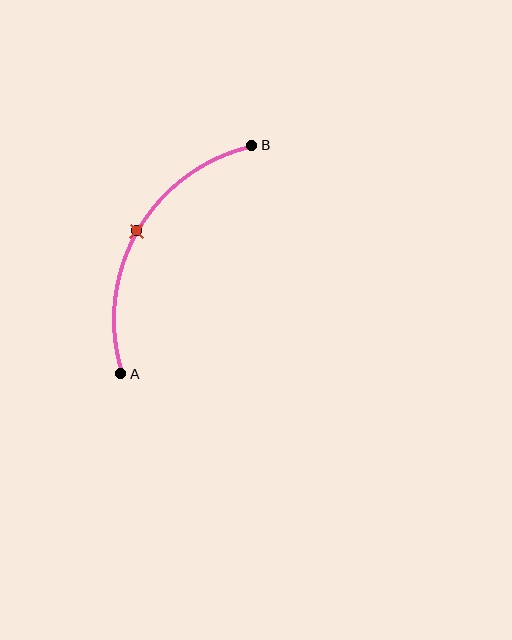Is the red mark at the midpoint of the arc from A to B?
Yes. The red mark lies on the arc at equal arc-length from both A and B — it is the arc midpoint.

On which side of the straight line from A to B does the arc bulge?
The arc bulges to the left of the straight line connecting A and B.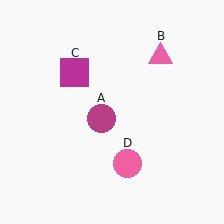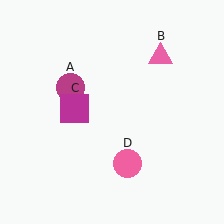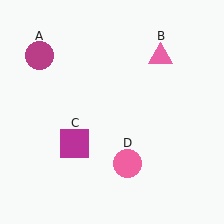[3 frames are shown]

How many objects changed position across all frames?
2 objects changed position: magenta circle (object A), magenta square (object C).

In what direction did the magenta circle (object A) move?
The magenta circle (object A) moved up and to the left.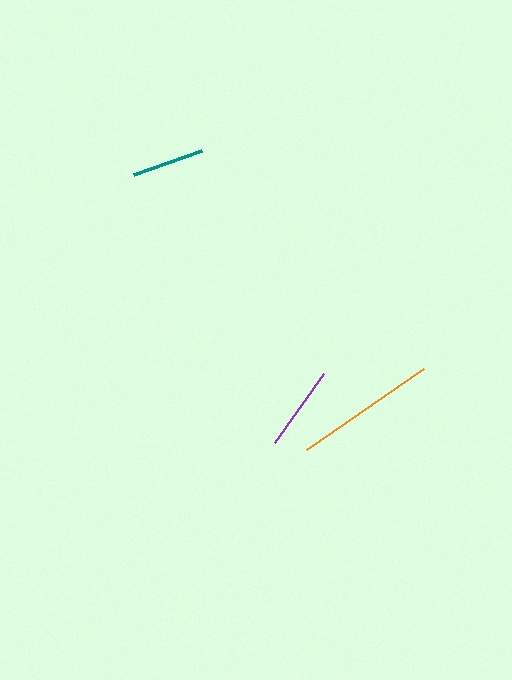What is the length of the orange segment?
The orange segment is approximately 143 pixels long.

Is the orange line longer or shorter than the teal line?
The orange line is longer than the teal line.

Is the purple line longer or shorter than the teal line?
The purple line is longer than the teal line.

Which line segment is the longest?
The orange line is the longest at approximately 143 pixels.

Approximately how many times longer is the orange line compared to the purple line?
The orange line is approximately 1.7 times the length of the purple line.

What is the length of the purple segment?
The purple segment is approximately 85 pixels long.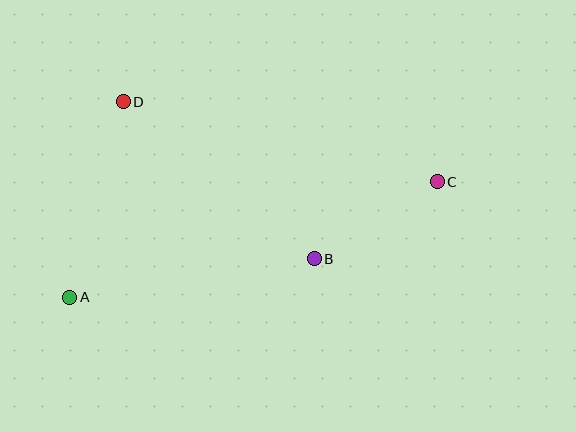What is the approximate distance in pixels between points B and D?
The distance between B and D is approximately 247 pixels.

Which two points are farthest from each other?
Points A and C are farthest from each other.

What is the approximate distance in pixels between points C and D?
The distance between C and D is approximately 324 pixels.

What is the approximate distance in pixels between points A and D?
The distance between A and D is approximately 202 pixels.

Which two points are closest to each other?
Points B and C are closest to each other.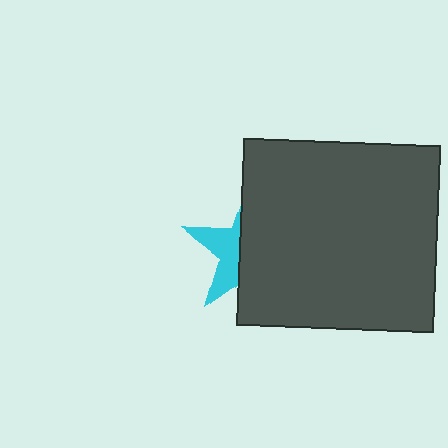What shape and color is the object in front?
The object in front is a dark gray rectangle.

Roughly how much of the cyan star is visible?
A small part of it is visible (roughly 36%).